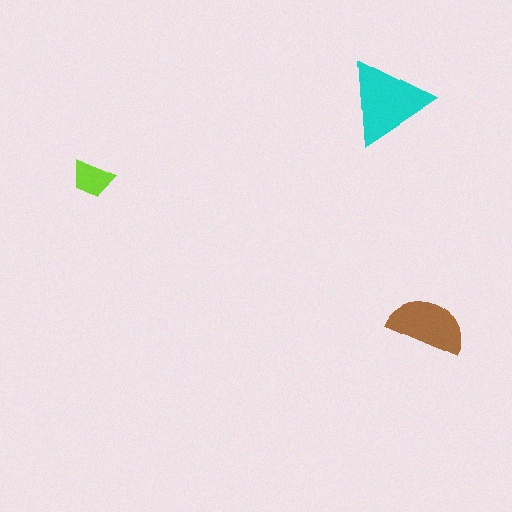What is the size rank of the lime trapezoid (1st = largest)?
3rd.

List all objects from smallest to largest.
The lime trapezoid, the brown semicircle, the cyan triangle.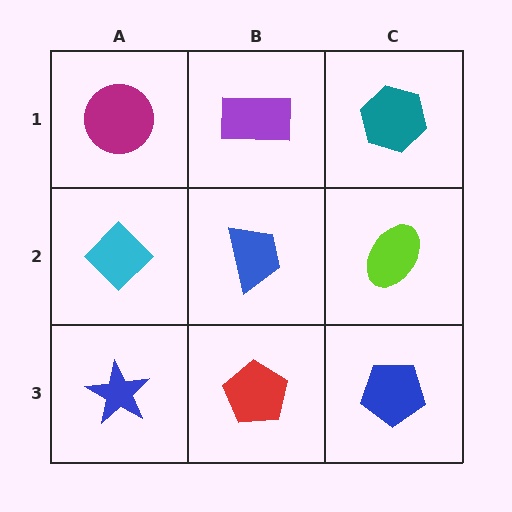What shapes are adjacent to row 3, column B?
A blue trapezoid (row 2, column B), a blue star (row 3, column A), a blue pentagon (row 3, column C).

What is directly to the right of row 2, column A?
A blue trapezoid.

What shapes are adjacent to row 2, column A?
A magenta circle (row 1, column A), a blue star (row 3, column A), a blue trapezoid (row 2, column B).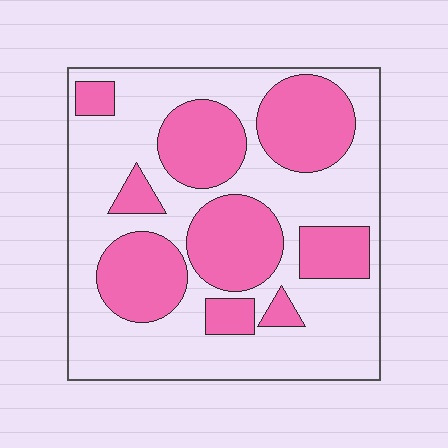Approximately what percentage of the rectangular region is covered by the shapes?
Approximately 40%.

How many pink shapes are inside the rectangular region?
9.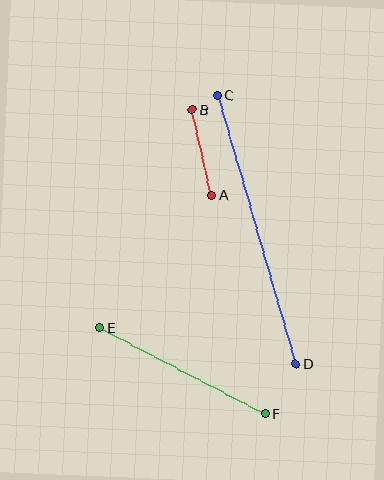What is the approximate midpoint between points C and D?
The midpoint is at approximately (256, 229) pixels.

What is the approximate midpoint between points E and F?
The midpoint is at approximately (182, 370) pixels.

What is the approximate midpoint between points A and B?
The midpoint is at approximately (202, 152) pixels.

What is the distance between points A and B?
The distance is approximately 88 pixels.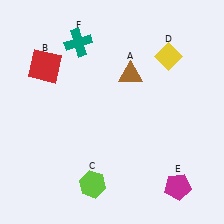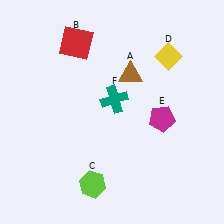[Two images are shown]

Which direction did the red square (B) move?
The red square (B) moved right.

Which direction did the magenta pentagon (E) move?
The magenta pentagon (E) moved up.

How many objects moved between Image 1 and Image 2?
3 objects moved between the two images.